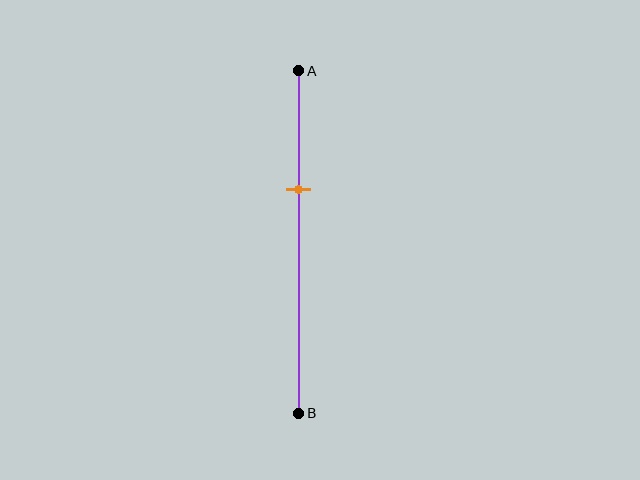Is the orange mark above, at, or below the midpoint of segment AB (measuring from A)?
The orange mark is above the midpoint of segment AB.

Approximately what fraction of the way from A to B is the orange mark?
The orange mark is approximately 35% of the way from A to B.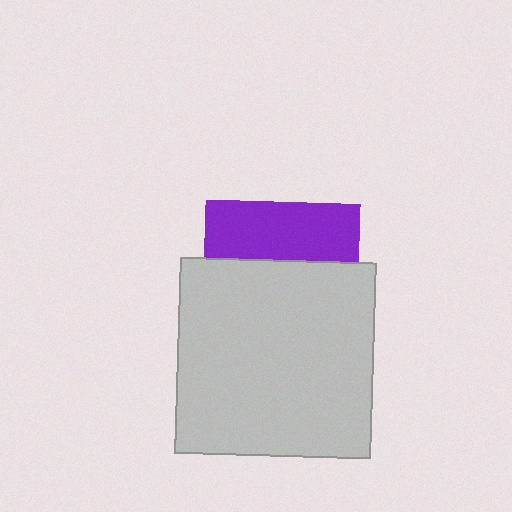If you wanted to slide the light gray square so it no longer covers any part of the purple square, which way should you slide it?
Slide it down — that is the most direct way to separate the two shapes.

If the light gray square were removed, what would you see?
You would see the complete purple square.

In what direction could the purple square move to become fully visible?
The purple square could move up. That would shift it out from behind the light gray square entirely.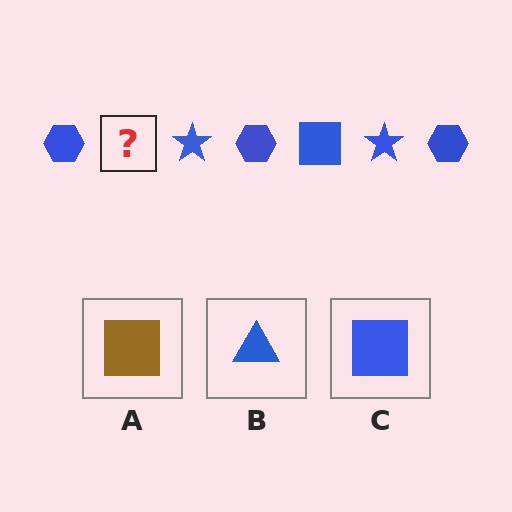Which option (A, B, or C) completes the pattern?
C.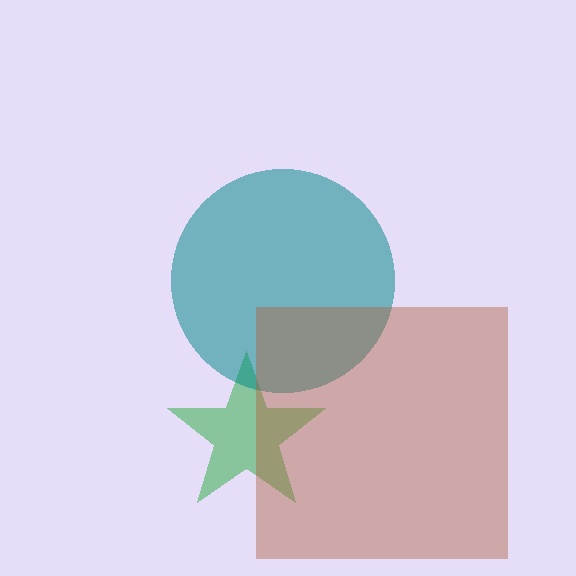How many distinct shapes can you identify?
There are 3 distinct shapes: a green star, a teal circle, a brown square.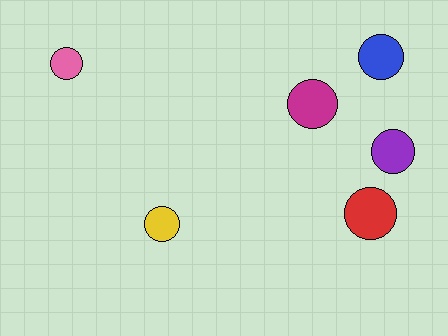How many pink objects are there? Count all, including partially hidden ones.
There is 1 pink object.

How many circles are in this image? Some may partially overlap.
There are 6 circles.